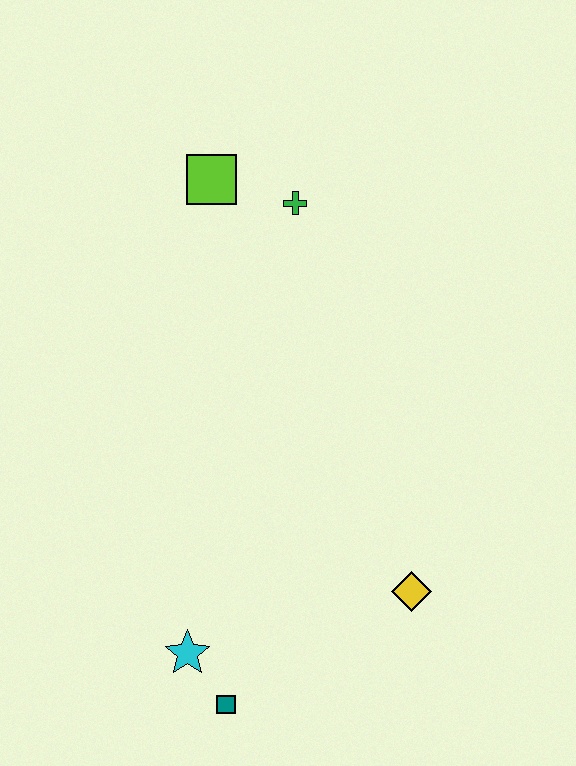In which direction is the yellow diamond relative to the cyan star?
The yellow diamond is to the right of the cyan star.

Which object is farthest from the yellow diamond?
The lime square is farthest from the yellow diamond.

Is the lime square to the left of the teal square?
Yes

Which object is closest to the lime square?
The green cross is closest to the lime square.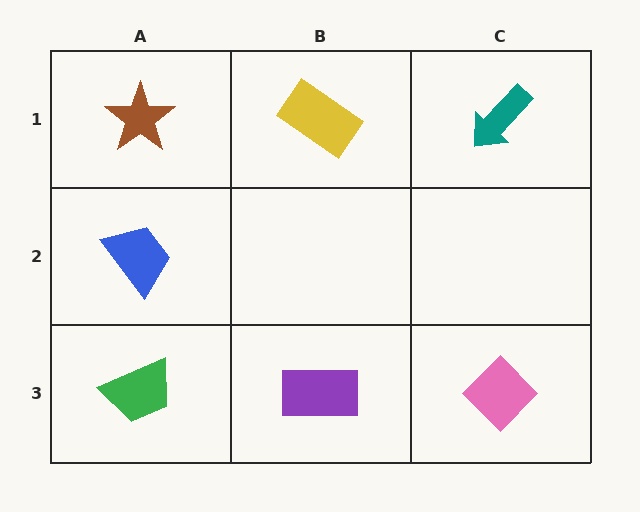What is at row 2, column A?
A blue trapezoid.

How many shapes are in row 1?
3 shapes.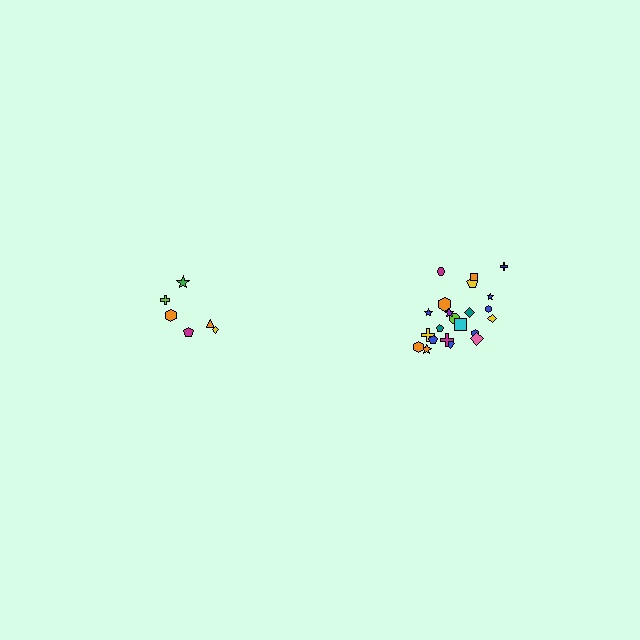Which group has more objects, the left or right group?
The right group.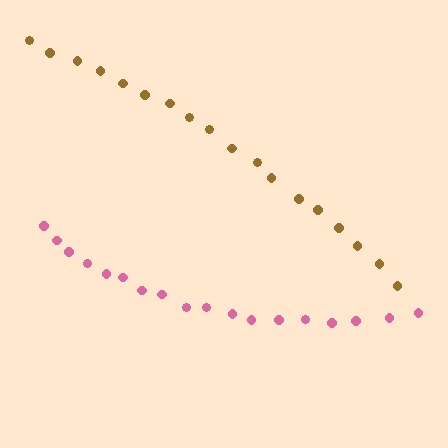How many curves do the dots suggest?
There are 2 distinct paths.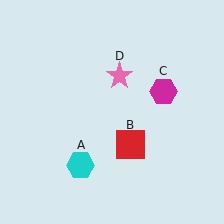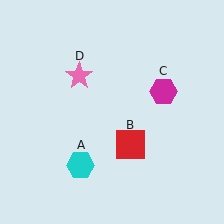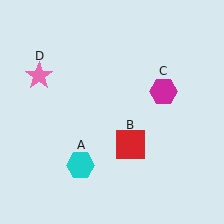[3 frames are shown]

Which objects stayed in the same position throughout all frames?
Cyan hexagon (object A) and red square (object B) and magenta hexagon (object C) remained stationary.